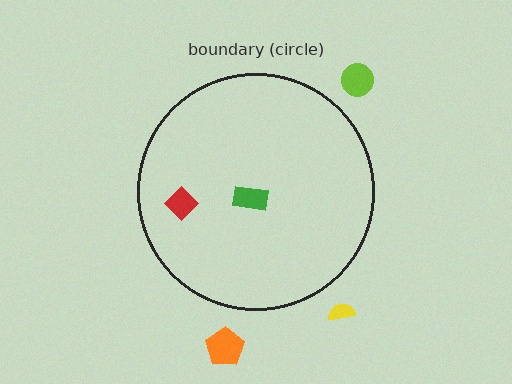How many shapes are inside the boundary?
2 inside, 3 outside.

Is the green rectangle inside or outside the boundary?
Inside.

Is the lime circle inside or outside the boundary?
Outside.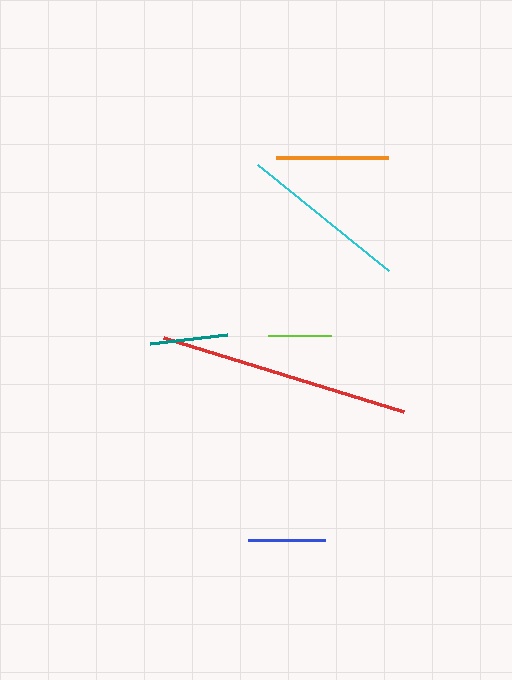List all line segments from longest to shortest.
From longest to shortest: red, cyan, orange, teal, blue, lime.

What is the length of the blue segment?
The blue segment is approximately 77 pixels long.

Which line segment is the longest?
The red line is the longest at approximately 251 pixels.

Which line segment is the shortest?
The lime line is the shortest at approximately 63 pixels.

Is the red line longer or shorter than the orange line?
The red line is longer than the orange line.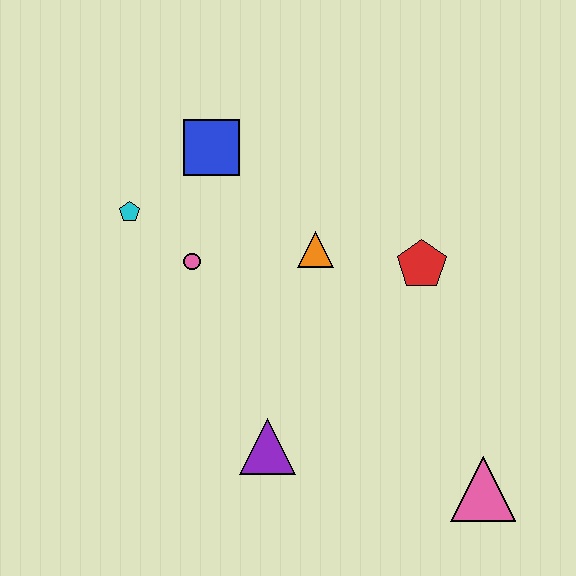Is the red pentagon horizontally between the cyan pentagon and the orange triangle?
No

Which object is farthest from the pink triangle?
The cyan pentagon is farthest from the pink triangle.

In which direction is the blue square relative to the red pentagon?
The blue square is to the left of the red pentagon.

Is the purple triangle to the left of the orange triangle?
Yes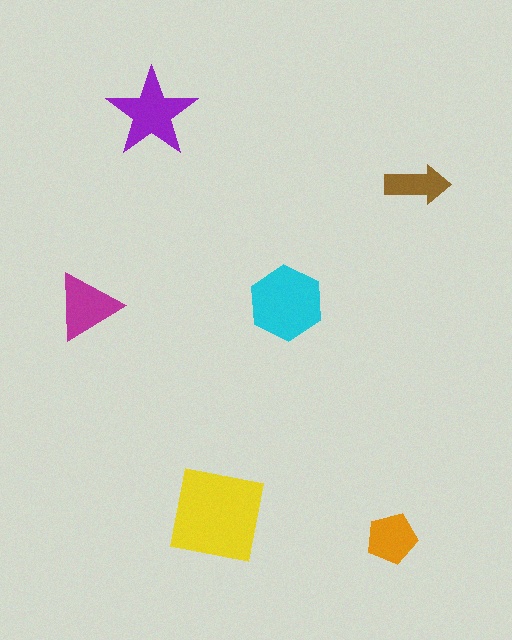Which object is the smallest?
The brown arrow.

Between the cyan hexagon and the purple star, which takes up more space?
The cyan hexagon.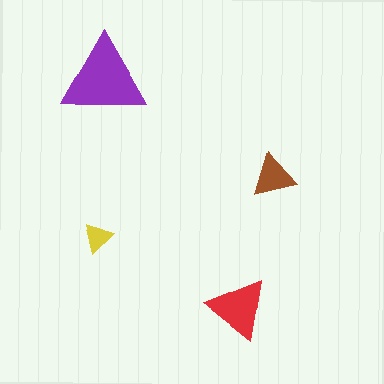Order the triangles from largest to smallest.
the purple one, the red one, the brown one, the yellow one.